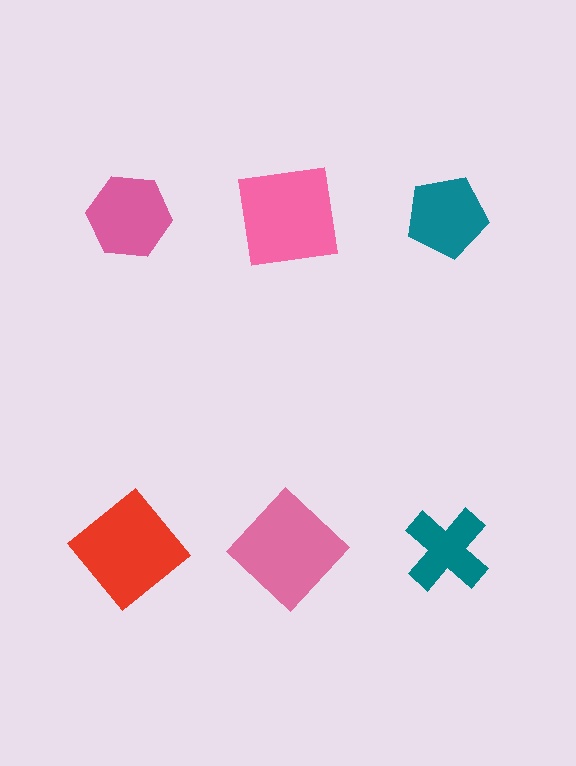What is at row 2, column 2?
A pink diamond.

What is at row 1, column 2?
A pink square.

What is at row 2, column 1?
A red diamond.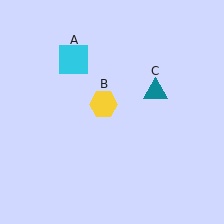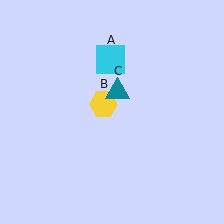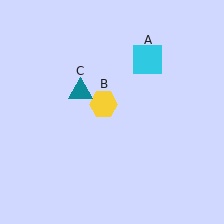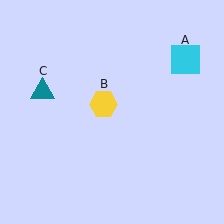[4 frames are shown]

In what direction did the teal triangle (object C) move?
The teal triangle (object C) moved left.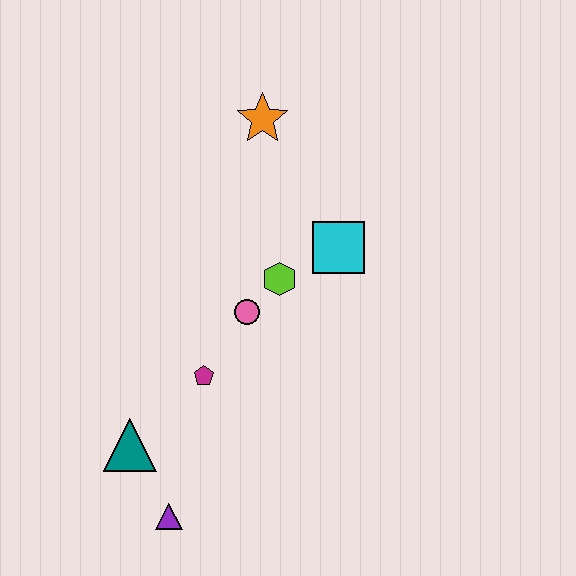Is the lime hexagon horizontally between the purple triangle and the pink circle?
No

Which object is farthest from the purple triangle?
The orange star is farthest from the purple triangle.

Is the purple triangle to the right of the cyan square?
No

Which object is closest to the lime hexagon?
The pink circle is closest to the lime hexagon.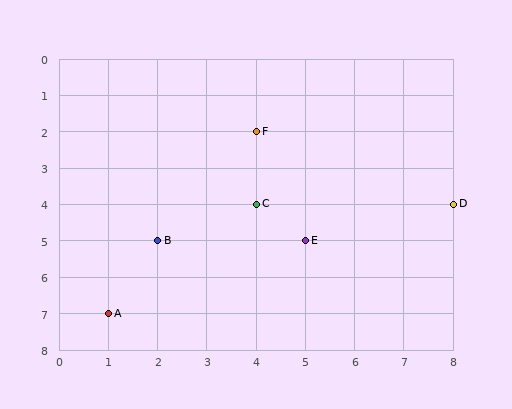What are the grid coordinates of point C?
Point C is at grid coordinates (4, 4).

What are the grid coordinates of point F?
Point F is at grid coordinates (4, 2).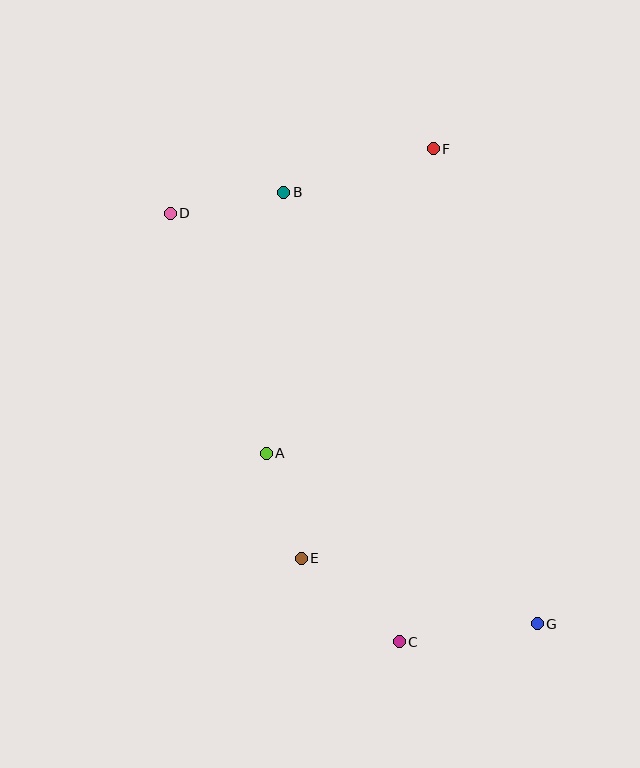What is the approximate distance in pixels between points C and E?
The distance between C and E is approximately 129 pixels.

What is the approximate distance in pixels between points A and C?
The distance between A and C is approximately 231 pixels.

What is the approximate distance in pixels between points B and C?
The distance between B and C is approximately 464 pixels.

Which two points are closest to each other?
Points A and E are closest to each other.